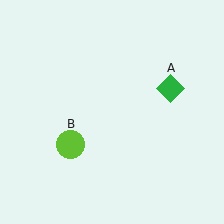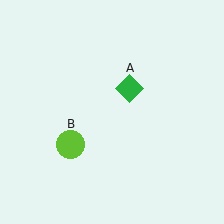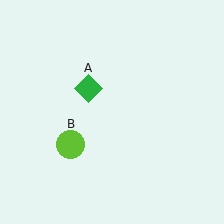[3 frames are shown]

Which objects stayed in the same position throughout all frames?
Lime circle (object B) remained stationary.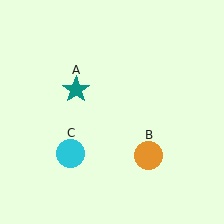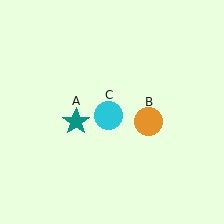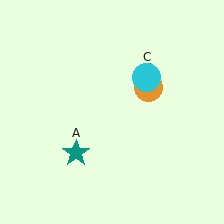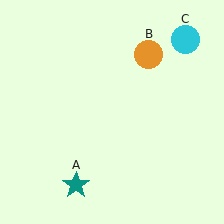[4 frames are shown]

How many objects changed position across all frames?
3 objects changed position: teal star (object A), orange circle (object B), cyan circle (object C).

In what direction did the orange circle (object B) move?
The orange circle (object B) moved up.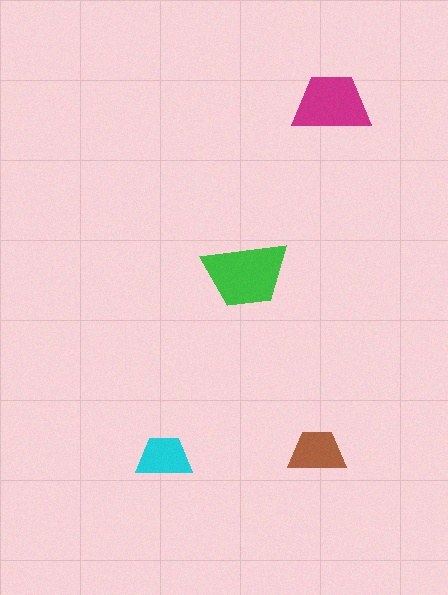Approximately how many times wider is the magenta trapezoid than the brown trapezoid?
About 1.5 times wider.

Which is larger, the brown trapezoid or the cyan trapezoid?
The brown one.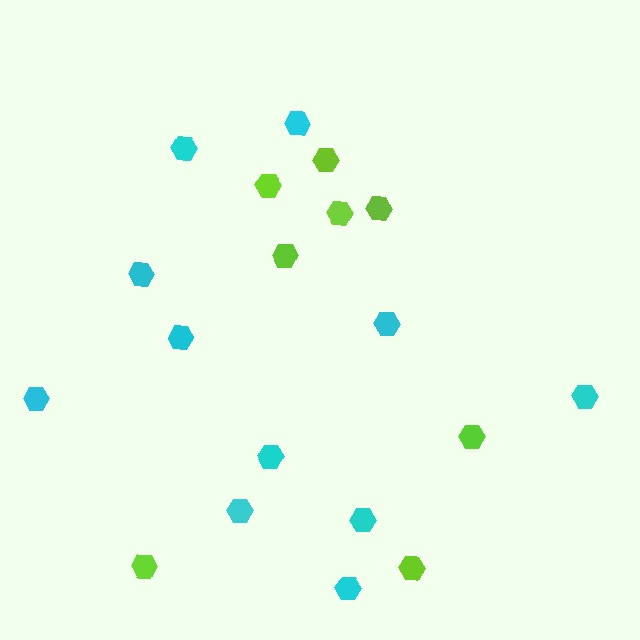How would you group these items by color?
There are 2 groups: one group of cyan hexagons (11) and one group of lime hexagons (8).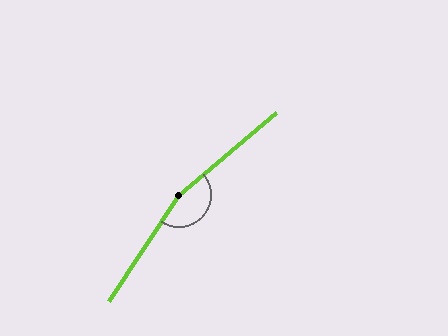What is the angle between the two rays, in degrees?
Approximately 164 degrees.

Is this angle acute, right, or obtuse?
It is obtuse.